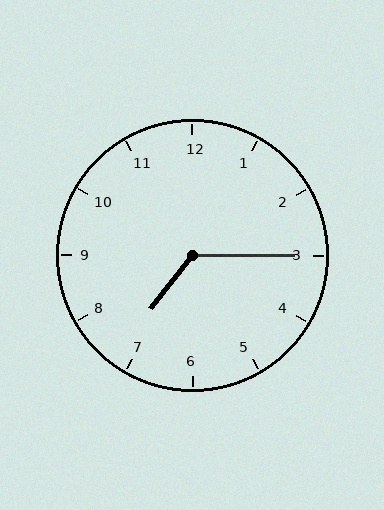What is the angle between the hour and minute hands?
Approximately 128 degrees.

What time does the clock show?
7:15.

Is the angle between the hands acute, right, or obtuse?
It is obtuse.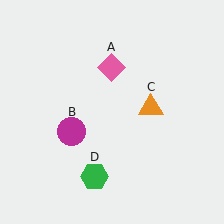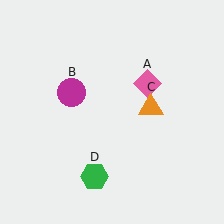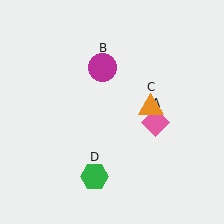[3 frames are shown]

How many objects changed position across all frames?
2 objects changed position: pink diamond (object A), magenta circle (object B).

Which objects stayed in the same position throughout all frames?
Orange triangle (object C) and green hexagon (object D) remained stationary.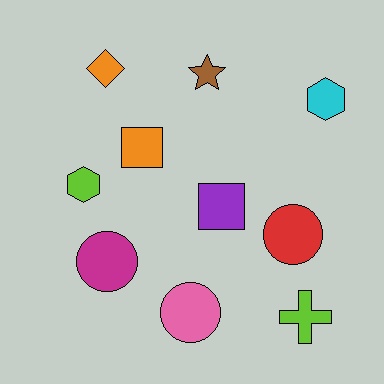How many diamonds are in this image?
There is 1 diamond.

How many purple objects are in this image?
There is 1 purple object.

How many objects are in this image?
There are 10 objects.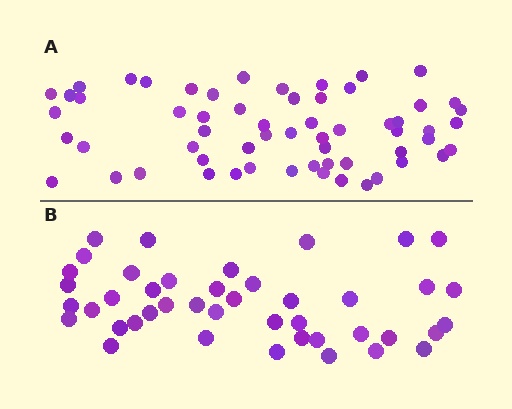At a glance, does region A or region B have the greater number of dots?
Region A (the top region) has more dots.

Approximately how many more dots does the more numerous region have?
Region A has approximately 15 more dots than region B.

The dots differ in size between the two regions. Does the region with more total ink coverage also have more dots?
No. Region B has more total ink coverage because its dots are larger, but region A actually contains more individual dots. Total area can be misleading — the number of items is what matters here.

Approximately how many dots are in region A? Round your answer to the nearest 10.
About 60 dots.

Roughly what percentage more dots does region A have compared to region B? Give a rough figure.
About 40% more.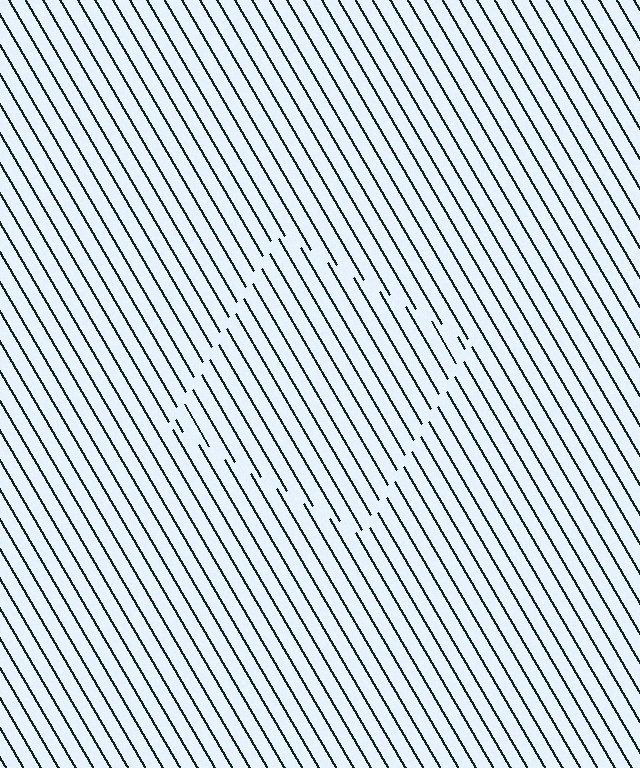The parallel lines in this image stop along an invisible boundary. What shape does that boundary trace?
An illusory square. The interior of the shape contains the same grating, shifted by half a period — the contour is defined by the phase discontinuity where line-ends from the inner and outer gratings abut.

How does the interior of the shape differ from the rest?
The interior of the shape contains the same grating, shifted by half a period — the contour is defined by the phase discontinuity where line-ends from the inner and outer gratings abut.